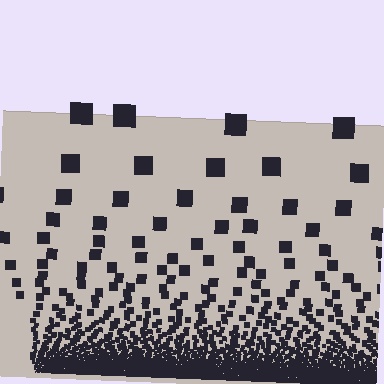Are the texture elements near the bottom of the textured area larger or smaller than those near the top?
Smaller. The gradient is inverted — elements near the bottom are smaller and denser.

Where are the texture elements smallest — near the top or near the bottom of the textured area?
Near the bottom.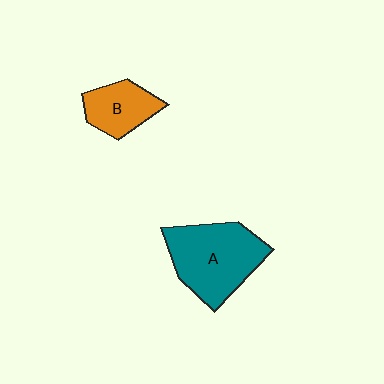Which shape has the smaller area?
Shape B (orange).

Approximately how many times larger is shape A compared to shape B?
Approximately 1.9 times.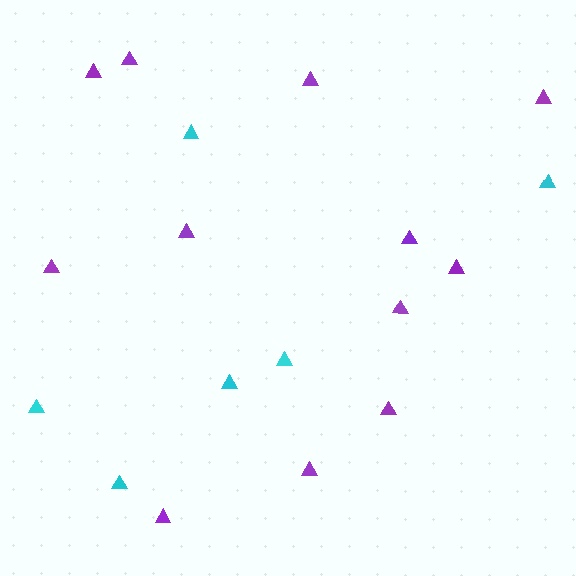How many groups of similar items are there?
There are 2 groups: one group of cyan triangles (6) and one group of purple triangles (12).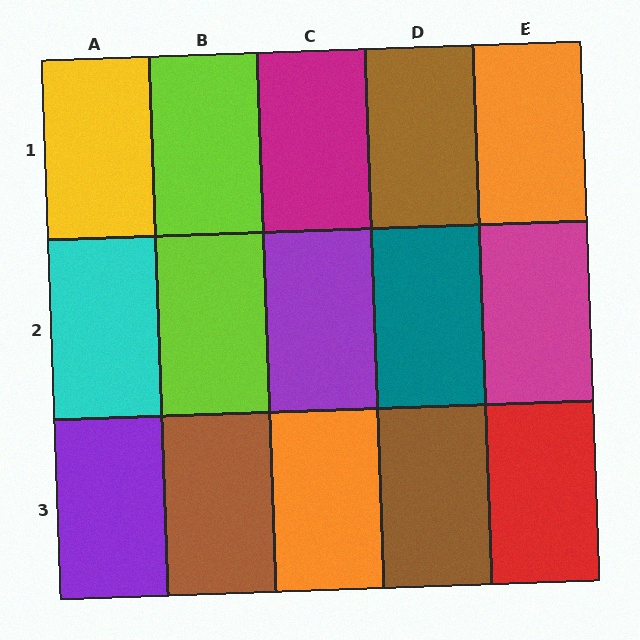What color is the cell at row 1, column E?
Orange.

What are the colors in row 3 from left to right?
Purple, brown, orange, brown, red.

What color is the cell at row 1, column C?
Magenta.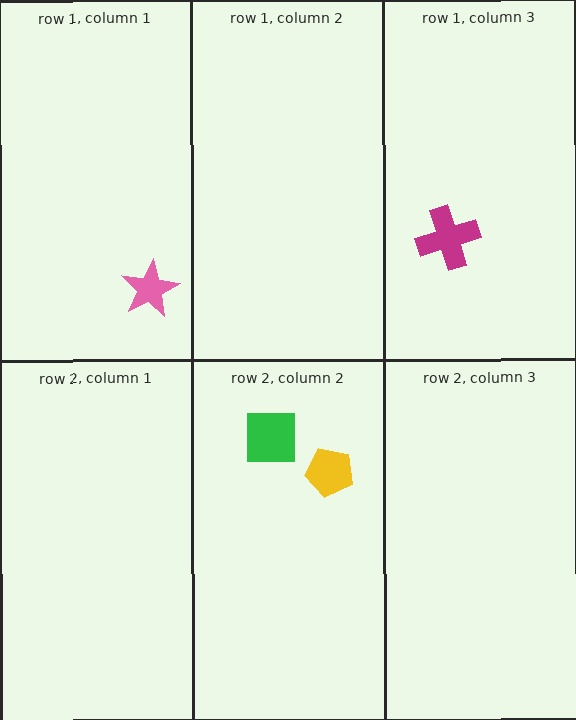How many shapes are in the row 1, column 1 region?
1.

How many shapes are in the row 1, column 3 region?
1.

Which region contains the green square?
The row 2, column 2 region.